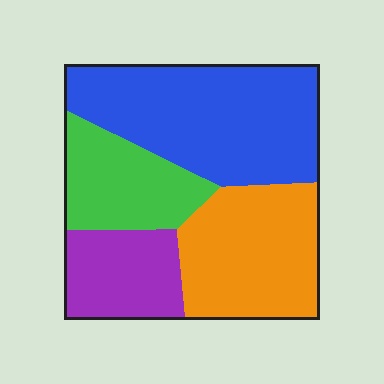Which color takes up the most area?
Blue, at roughly 40%.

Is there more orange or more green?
Orange.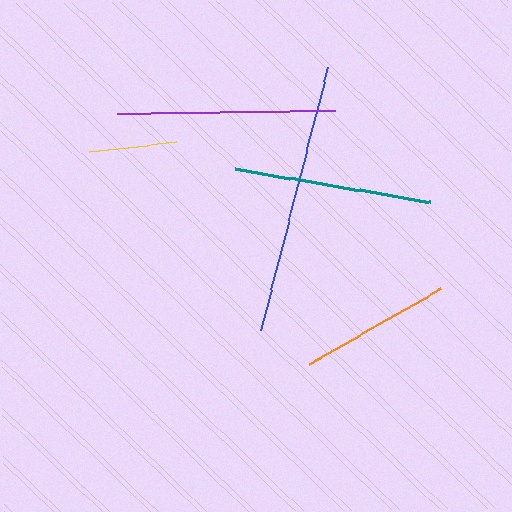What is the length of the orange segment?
The orange segment is approximately 153 pixels long.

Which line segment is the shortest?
The yellow line is the shortest at approximately 87 pixels.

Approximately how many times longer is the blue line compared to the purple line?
The blue line is approximately 1.2 times the length of the purple line.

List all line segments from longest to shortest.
From longest to shortest: blue, purple, teal, orange, yellow.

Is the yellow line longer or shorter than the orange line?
The orange line is longer than the yellow line.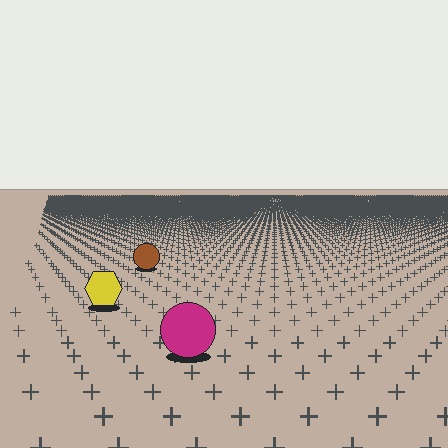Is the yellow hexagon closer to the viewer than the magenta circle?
No. The magenta circle is closer — you can tell from the texture gradient: the ground texture is coarser near it.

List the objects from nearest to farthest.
From nearest to farthest: the magenta circle, the yellow hexagon, the brown circle.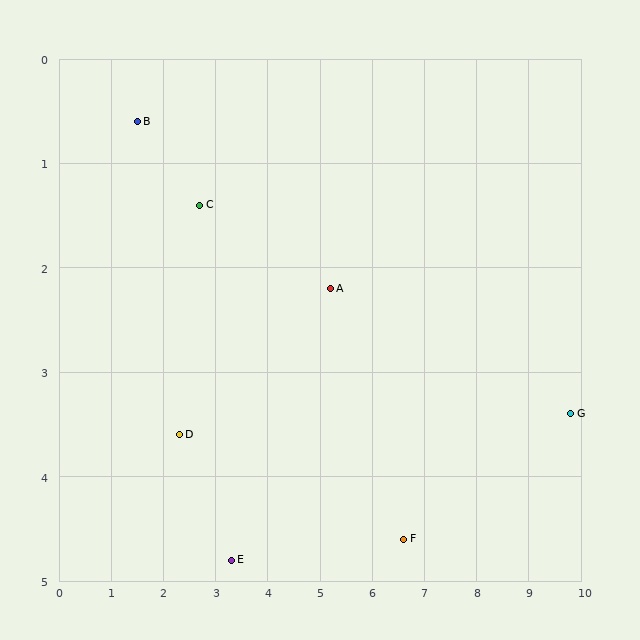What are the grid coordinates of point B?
Point B is at approximately (1.5, 0.6).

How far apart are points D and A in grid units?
Points D and A are about 3.2 grid units apart.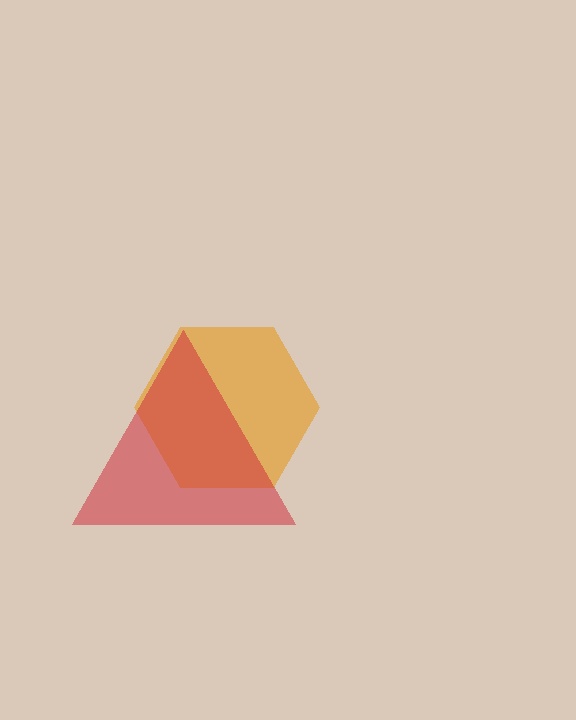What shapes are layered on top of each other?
The layered shapes are: an orange hexagon, a red triangle.